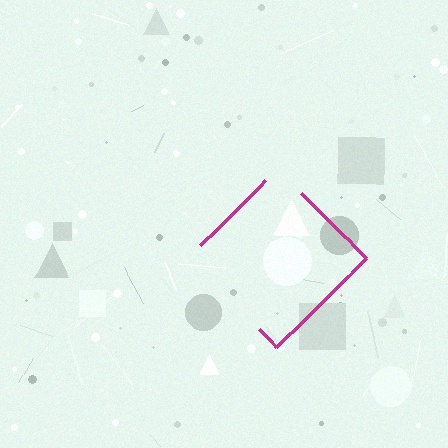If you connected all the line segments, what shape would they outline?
They would outline a diamond.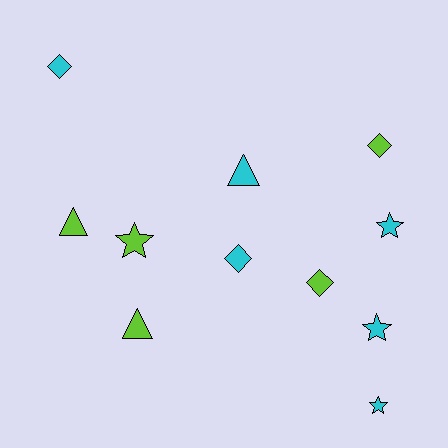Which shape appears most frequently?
Diamond, with 4 objects.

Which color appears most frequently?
Cyan, with 6 objects.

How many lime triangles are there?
There are 2 lime triangles.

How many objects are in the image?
There are 11 objects.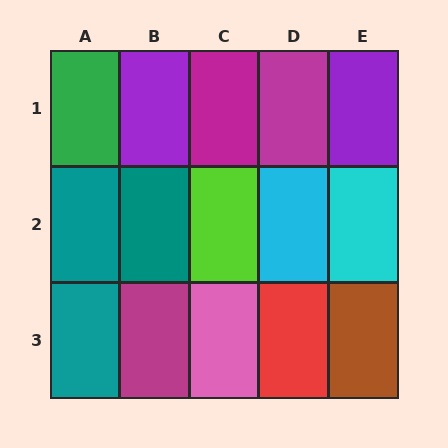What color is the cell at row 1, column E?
Purple.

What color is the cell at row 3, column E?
Brown.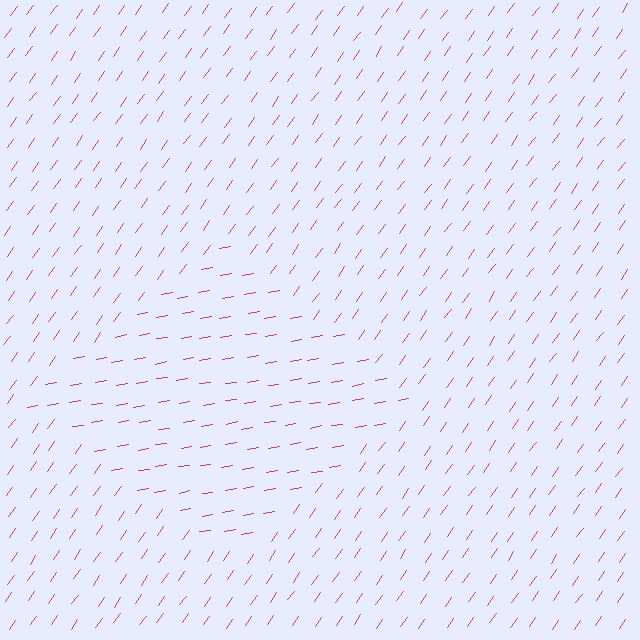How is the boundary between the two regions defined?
The boundary is defined purely by a change in line orientation (approximately 45 degrees difference). All lines are the same color and thickness.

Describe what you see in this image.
The image is filled with small magenta line segments. A diamond region in the image has lines oriented differently from the surrounding lines, creating a visible texture boundary.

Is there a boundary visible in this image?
Yes, there is a texture boundary formed by a change in line orientation.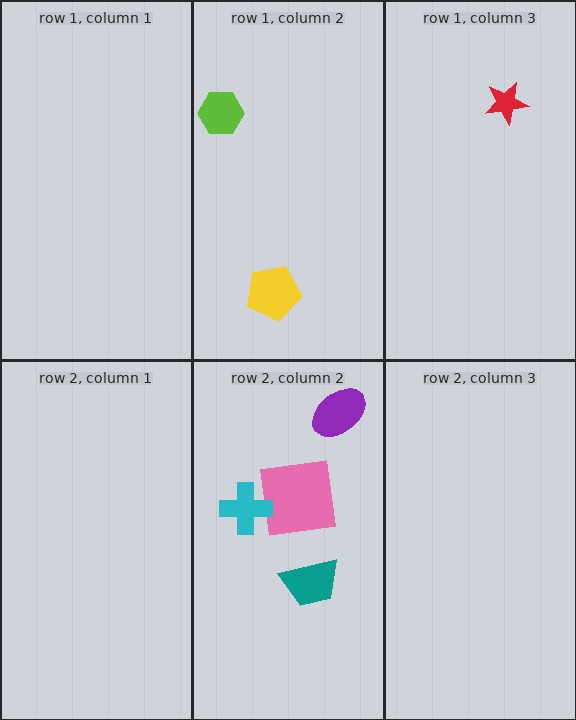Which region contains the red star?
The row 1, column 3 region.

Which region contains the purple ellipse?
The row 2, column 2 region.